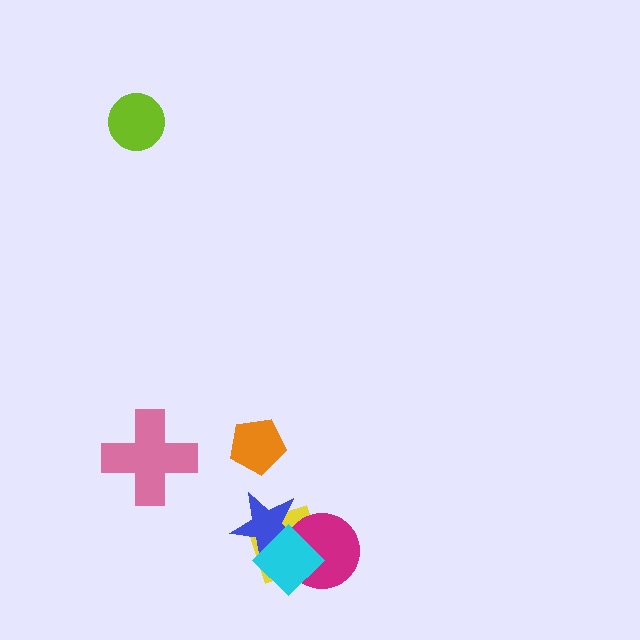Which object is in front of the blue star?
The cyan diamond is in front of the blue star.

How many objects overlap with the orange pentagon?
0 objects overlap with the orange pentagon.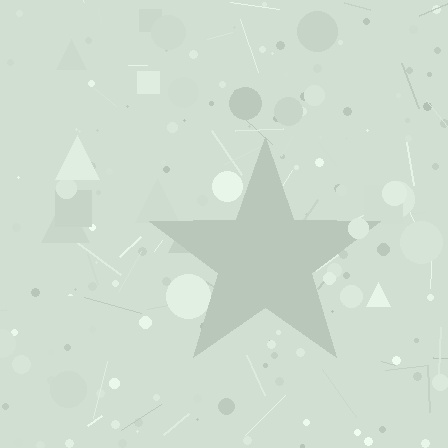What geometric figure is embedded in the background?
A star is embedded in the background.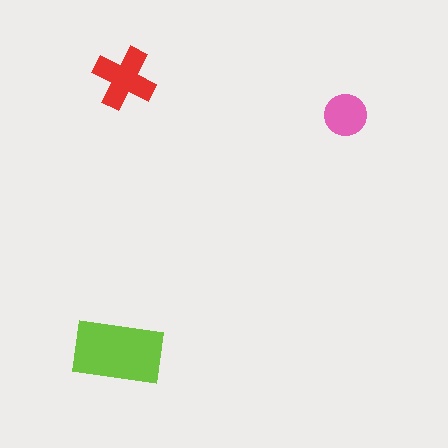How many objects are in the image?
There are 3 objects in the image.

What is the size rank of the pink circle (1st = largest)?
3rd.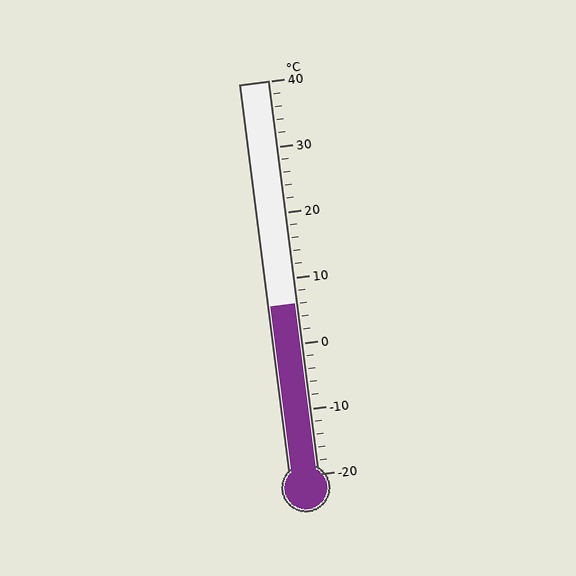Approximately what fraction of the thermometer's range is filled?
The thermometer is filled to approximately 45% of its range.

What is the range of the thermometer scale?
The thermometer scale ranges from -20°C to 40°C.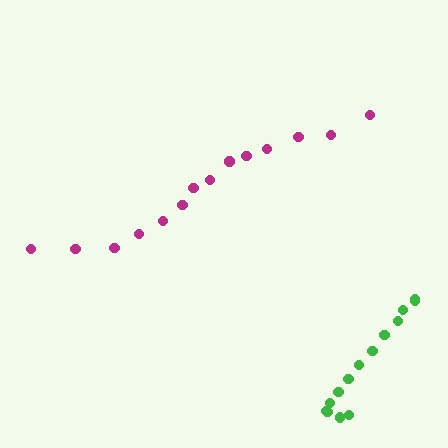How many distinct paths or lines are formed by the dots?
There are 2 distinct paths.